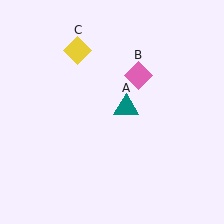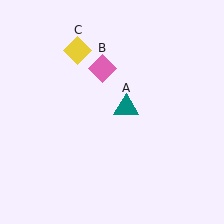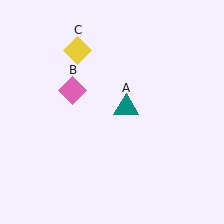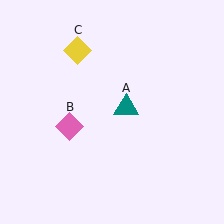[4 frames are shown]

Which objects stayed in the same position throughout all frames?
Teal triangle (object A) and yellow diamond (object C) remained stationary.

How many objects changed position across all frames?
1 object changed position: pink diamond (object B).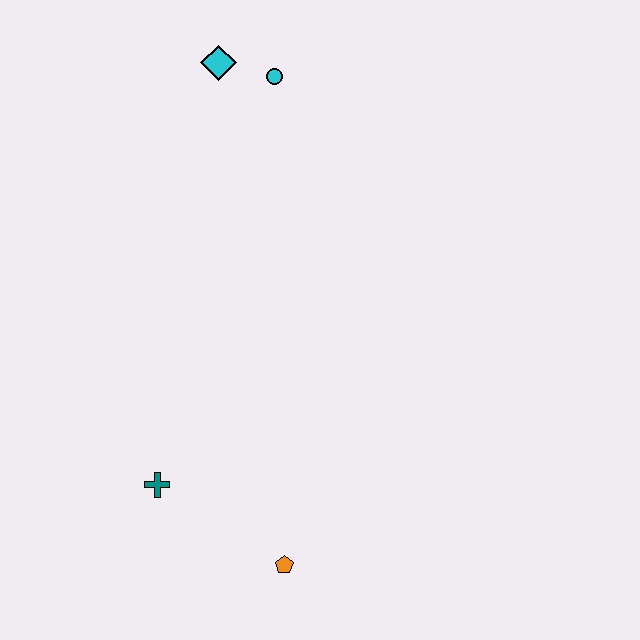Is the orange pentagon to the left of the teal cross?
No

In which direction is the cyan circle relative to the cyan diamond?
The cyan circle is to the right of the cyan diamond.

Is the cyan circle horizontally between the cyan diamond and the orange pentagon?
Yes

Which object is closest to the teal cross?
The orange pentagon is closest to the teal cross.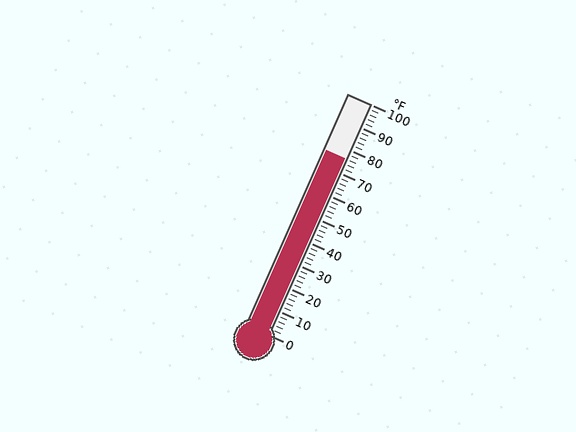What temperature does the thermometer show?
The thermometer shows approximately 76°F.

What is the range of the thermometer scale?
The thermometer scale ranges from 0°F to 100°F.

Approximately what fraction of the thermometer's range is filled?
The thermometer is filled to approximately 75% of its range.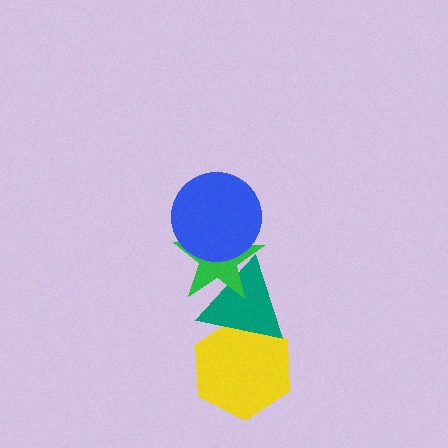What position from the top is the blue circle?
The blue circle is 1st from the top.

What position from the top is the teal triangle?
The teal triangle is 3rd from the top.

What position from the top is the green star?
The green star is 2nd from the top.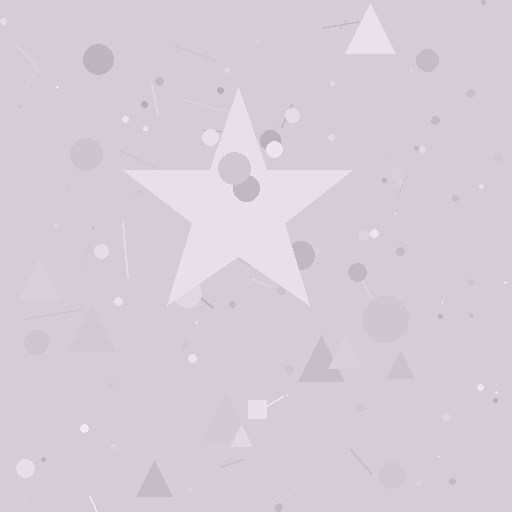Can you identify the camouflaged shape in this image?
The camouflaged shape is a star.